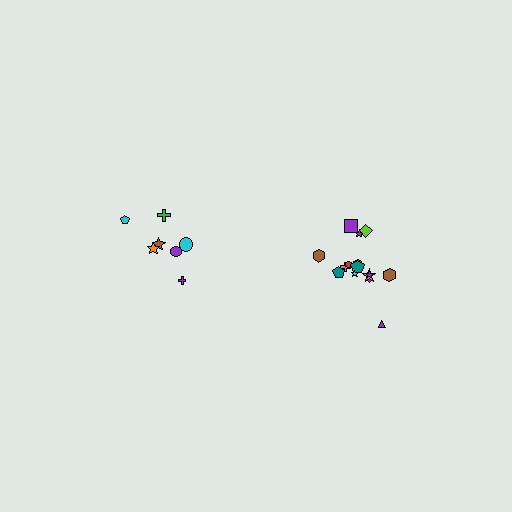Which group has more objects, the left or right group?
The right group.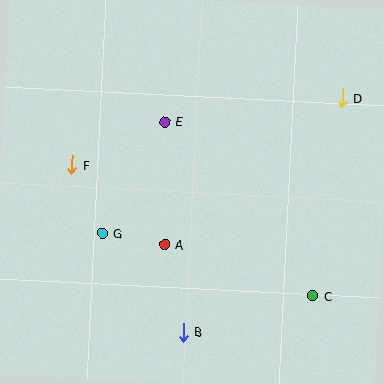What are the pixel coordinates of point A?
Point A is at (165, 244).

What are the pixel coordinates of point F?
Point F is at (72, 165).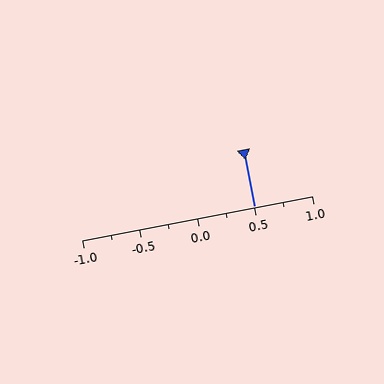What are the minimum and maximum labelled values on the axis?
The axis runs from -1.0 to 1.0.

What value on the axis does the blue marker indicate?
The marker indicates approximately 0.5.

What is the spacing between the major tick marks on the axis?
The major ticks are spaced 0.5 apart.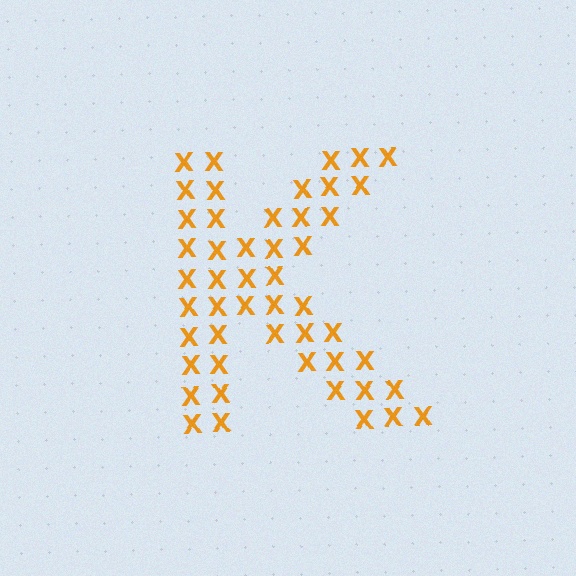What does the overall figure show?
The overall figure shows the letter K.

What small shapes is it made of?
It is made of small letter X's.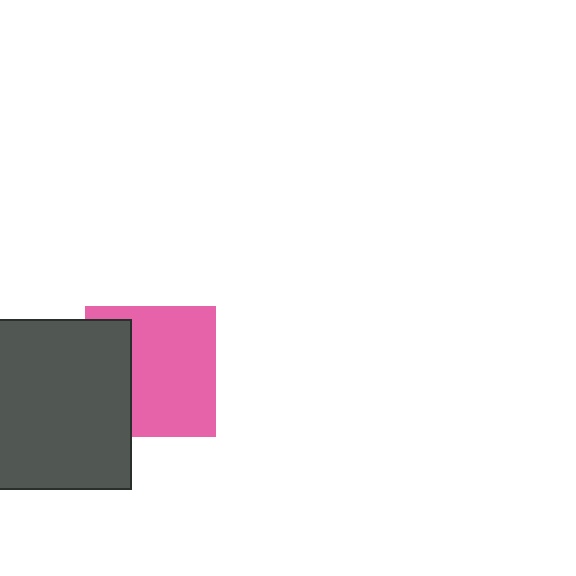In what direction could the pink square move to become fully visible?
The pink square could move right. That would shift it out from behind the dark gray square entirely.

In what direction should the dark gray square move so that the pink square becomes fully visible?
The dark gray square should move left. That is the shortest direction to clear the overlap and leave the pink square fully visible.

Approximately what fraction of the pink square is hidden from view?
Roughly 32% of the pink square is hidden behind the dark gray square.